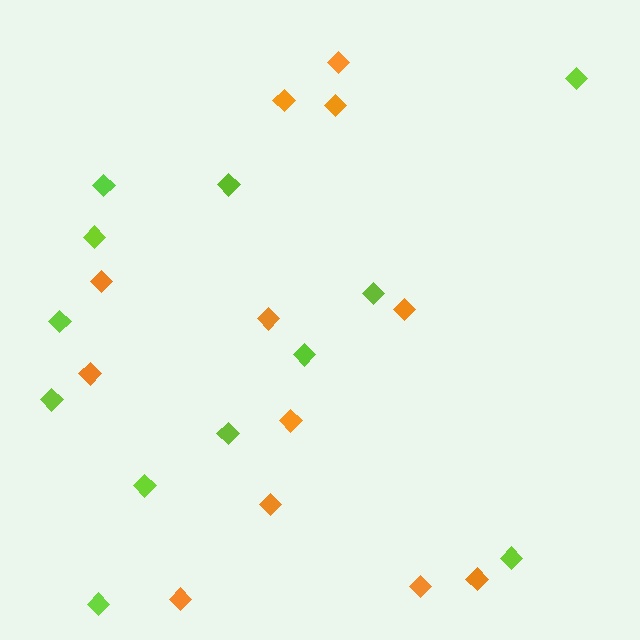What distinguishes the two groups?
There are 2 groups: one group of lime diamonds (12) and one group of orange diamonds (12).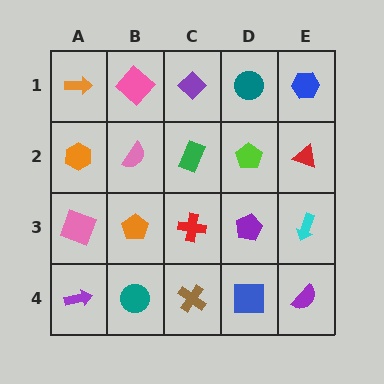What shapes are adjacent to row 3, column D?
A lime pentagon (row 2, column D), a blue square (row 4, column D), a red cross (row 3, column C), a cyan arrow (row 3, column E).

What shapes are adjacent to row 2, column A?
An orange arrow (row 1, column A), a pink square (row 3, column A), a pink semicircle (row 2, column B).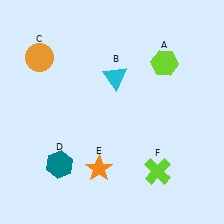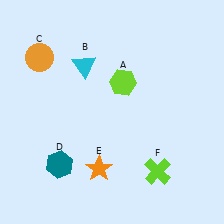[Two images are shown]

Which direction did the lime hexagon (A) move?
The lime hexagon (A) moved left.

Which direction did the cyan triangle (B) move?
The cyan triangle (B) moved left.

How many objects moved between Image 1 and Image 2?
2 objects moved between the two images.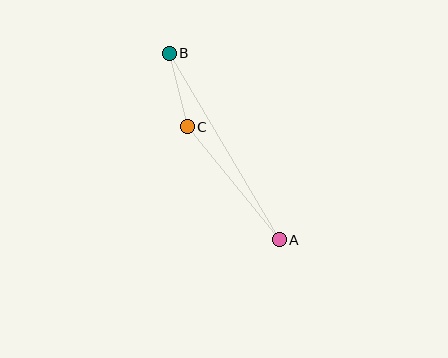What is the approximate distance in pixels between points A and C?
The distance between A and C is approximately 146 pixels.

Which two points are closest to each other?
Points B and C are closest to each other.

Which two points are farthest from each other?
Points A and B are farthest from each other.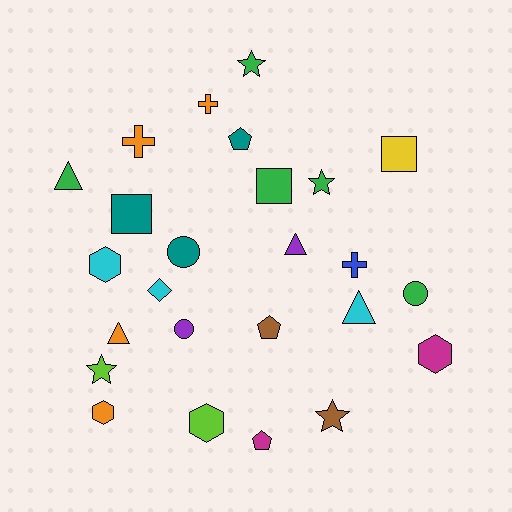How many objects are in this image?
There are 25 objects.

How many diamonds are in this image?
There is 1 diamond.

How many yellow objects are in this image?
There is 1 yellow object.